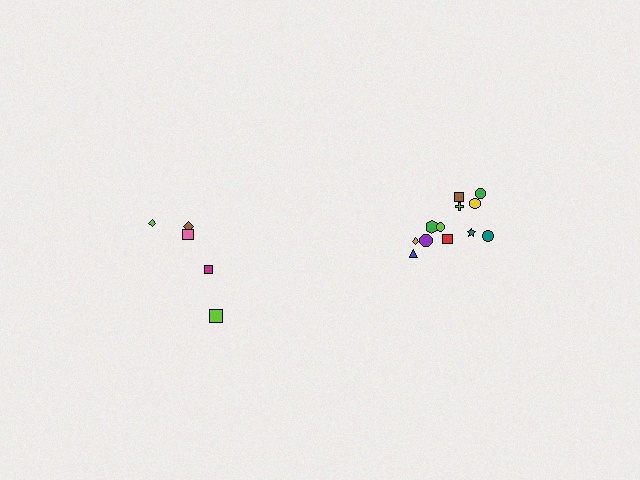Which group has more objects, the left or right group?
The right group.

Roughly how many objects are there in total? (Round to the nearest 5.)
Roughly 15 objects in total.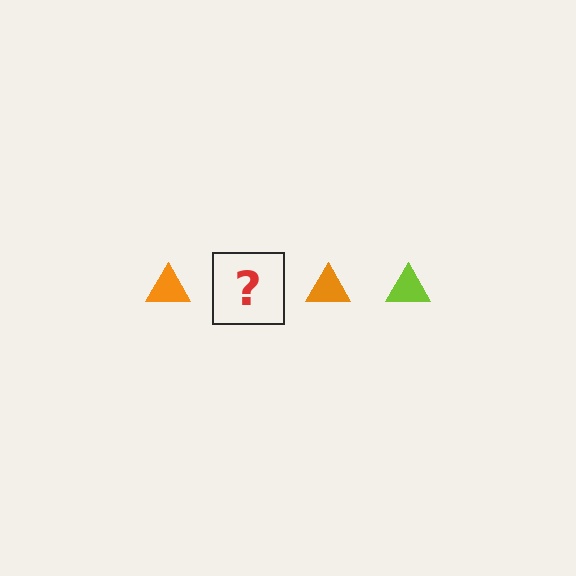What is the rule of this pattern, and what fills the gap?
The rule is that the pattern cycles through orange, lime triangles. The gap should be filled with a lime triangle.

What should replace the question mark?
The question mark should be replaced with a lime triangle.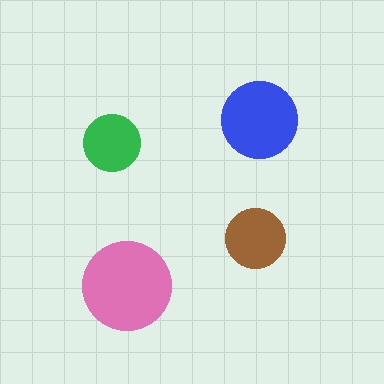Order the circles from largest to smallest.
the pink one, the blue one, the brown one, the green one.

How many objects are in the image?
There are 4 objects in the image.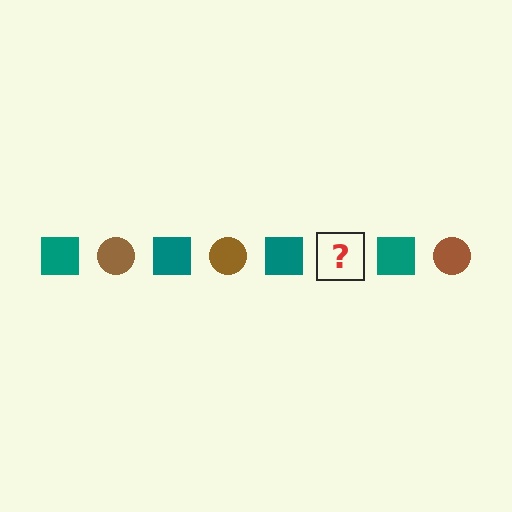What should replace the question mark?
The question mark should be replaced with a brown circle.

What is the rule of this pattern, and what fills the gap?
The rule is that the pattern alternates between teal square and brown circle. The gap should be filled with a brown circle.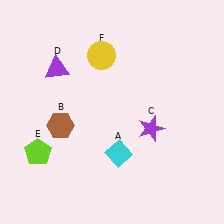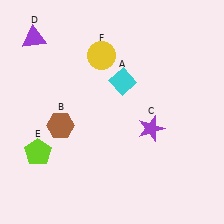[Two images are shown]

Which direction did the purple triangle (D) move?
The purple triangle (D) moved up.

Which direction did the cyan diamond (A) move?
The cyan diamond (A) moved up.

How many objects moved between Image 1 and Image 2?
2 objects moved between the two images.